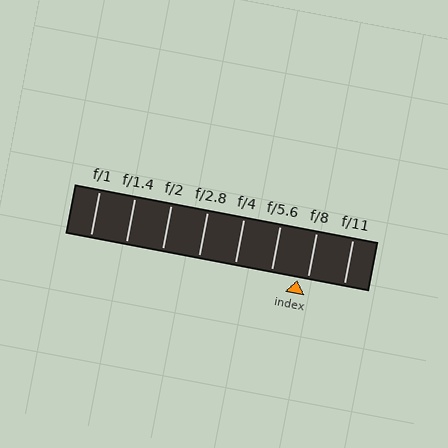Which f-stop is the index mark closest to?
The index mark is closest to f/8.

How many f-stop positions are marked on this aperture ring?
There are 8 f-stop positions marked.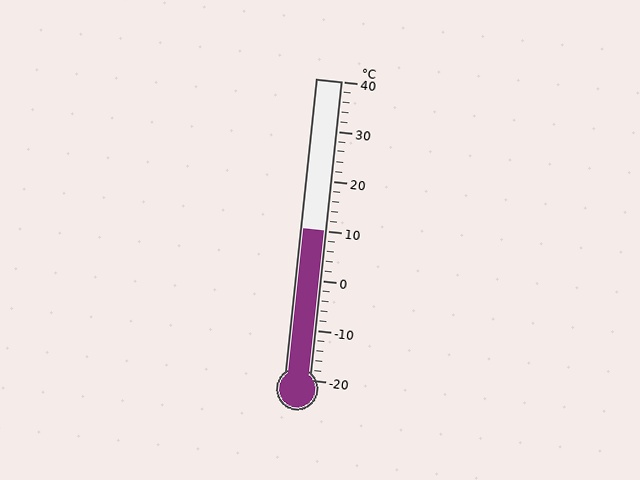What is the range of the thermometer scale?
The thermometer scale ranges from -20°C to 40°C.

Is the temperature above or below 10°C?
The temperature is at 10°C.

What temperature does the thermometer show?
The thermometer shows approximately 10°C.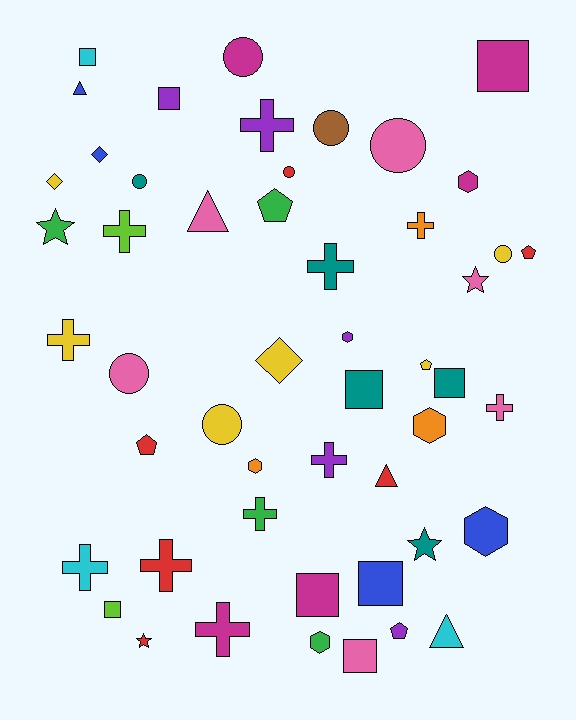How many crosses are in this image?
There are 11 crosses.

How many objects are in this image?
There are 50 objects.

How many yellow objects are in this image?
There are 6 yellow objects.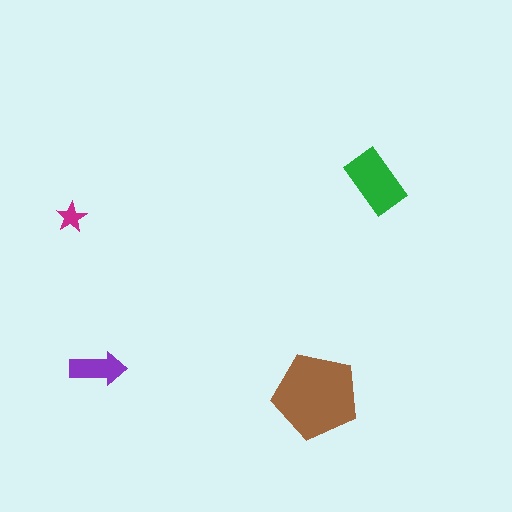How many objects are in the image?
There are 4 objects in the image.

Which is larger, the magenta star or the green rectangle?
The green rectangle.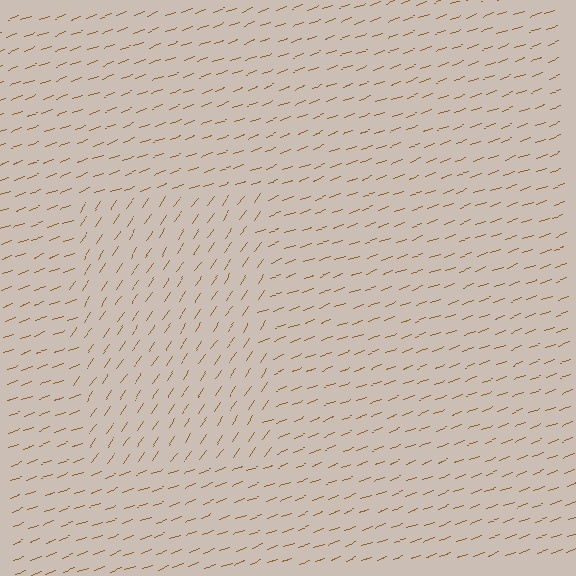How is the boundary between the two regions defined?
The boundary is defined purely by a change in line orientation (approximately 35 degrees difference). All lines are the same color and thickness.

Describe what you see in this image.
The image is filled with small brown line segments. A rectangle region in the image has lines oriented differently from the surrounding lines, creating a visible texture boundary.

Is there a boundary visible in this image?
Yes, there is a texture boundary formed by a change in line orientation.